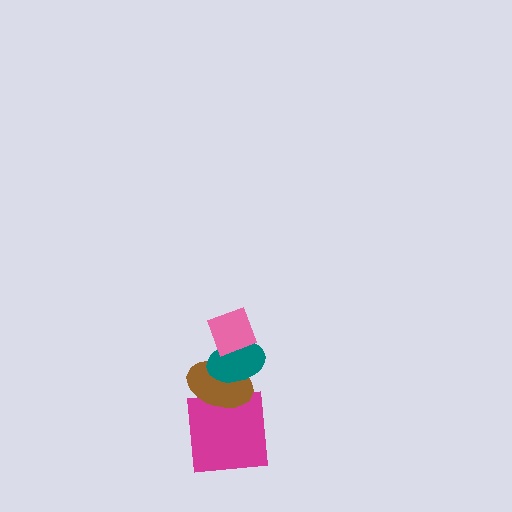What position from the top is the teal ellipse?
The teal ellipse is 2nd from the top.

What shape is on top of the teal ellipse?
The pink diamond is on top of the teal ellipse.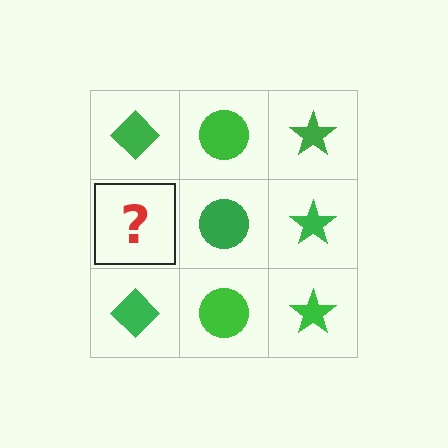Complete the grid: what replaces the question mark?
The question mark should be replaced with a green diamond.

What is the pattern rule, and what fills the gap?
The rule is that each column has a consistent shape. The gap should be filled with a green diamond.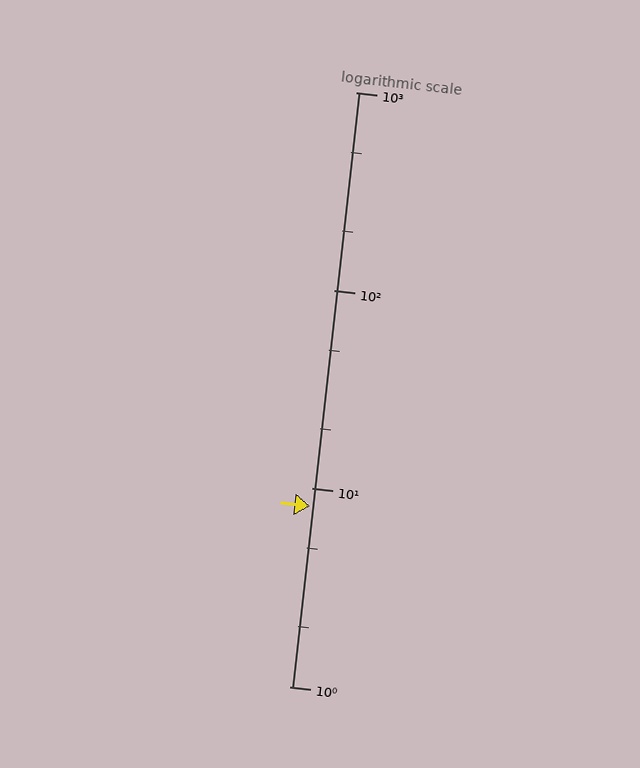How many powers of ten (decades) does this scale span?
The scale spans 3 decades, from 1 to 1000.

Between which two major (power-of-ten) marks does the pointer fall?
The pointer is between 1 and 10.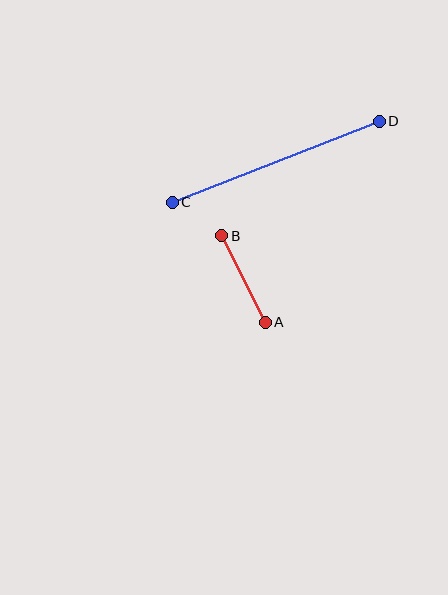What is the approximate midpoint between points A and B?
The midpoint is at approximately (243, 279) pixels.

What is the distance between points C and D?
The distance is approximately 222 pixels.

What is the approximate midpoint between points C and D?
The midpoint is at approximately (276, 162) pixels.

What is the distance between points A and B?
The distance is approximately 97 pixels.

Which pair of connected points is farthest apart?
Points C and D are farthest apart.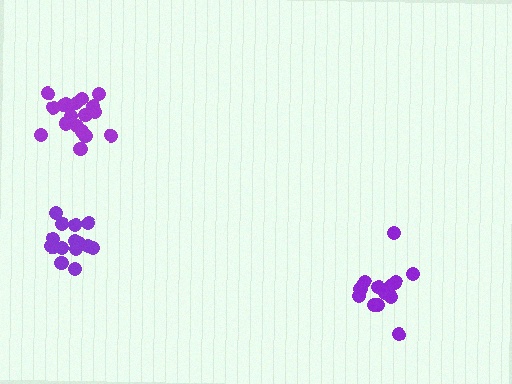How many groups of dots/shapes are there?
There are 3 groups.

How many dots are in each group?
Group 1: 15 dots, Group 2: 14 dots, Group 3: 19 dots (48 total).